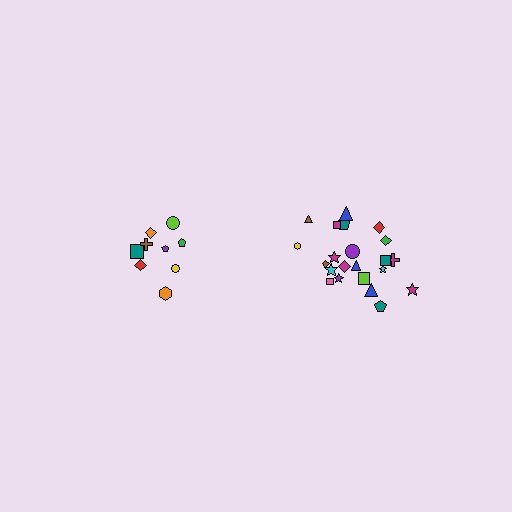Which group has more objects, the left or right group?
The right group.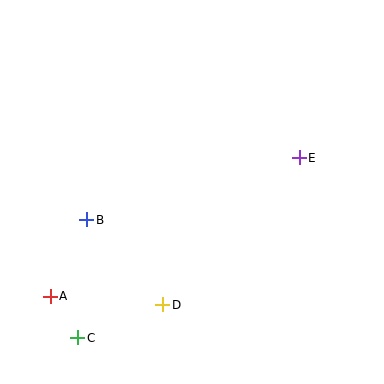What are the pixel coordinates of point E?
Point E is at (299, 158).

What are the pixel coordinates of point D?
Point D is at (163, 305).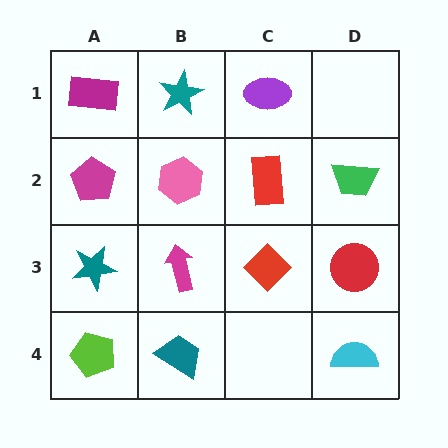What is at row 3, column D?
A red circle.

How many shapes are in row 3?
4 shapes.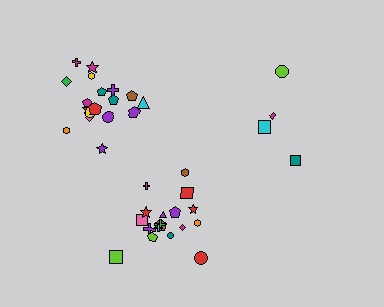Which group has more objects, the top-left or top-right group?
The top-left group.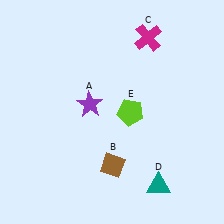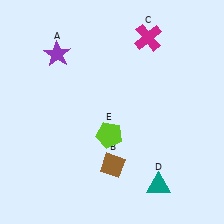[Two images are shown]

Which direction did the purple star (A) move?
The purple star (A) moved up.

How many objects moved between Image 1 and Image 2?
2 objects moved between the two images.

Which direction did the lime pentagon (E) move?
The lime pentagon (E) moved down.